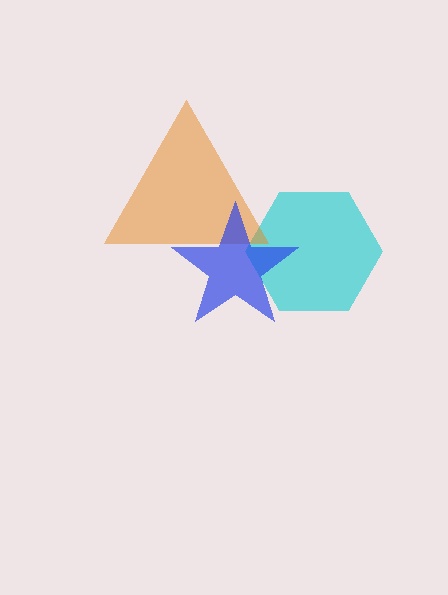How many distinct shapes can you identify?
There are 3 distinct shapes: a cyan hexagon, an orange triangle, a blue star.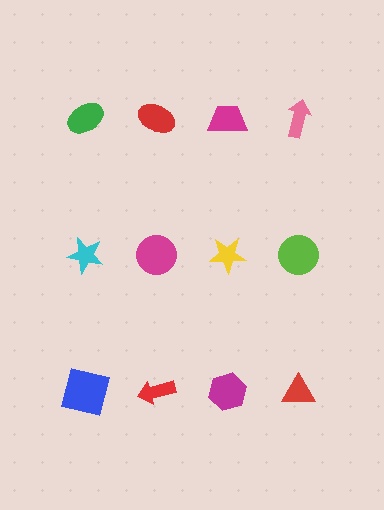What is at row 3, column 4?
A red triangle.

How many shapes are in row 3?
4 shapes.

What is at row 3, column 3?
A magenta hexagon.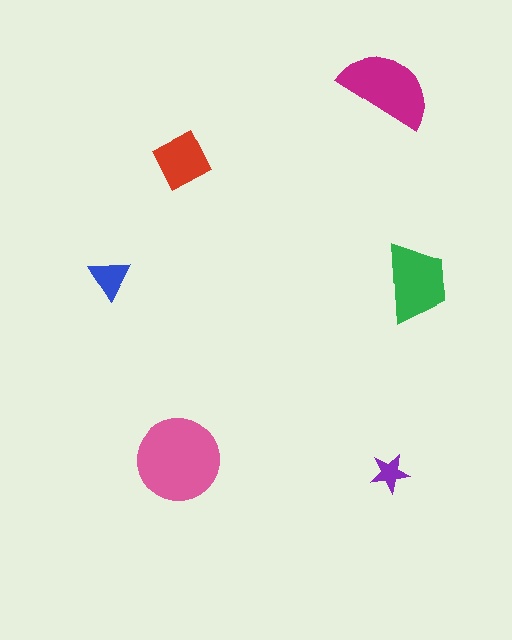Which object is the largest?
The pink circle.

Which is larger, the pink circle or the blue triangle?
The pink circle.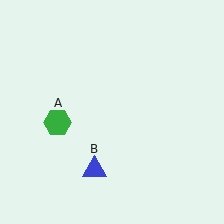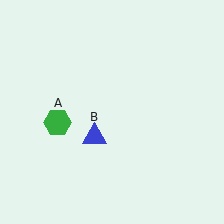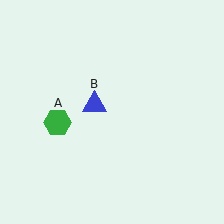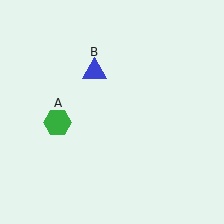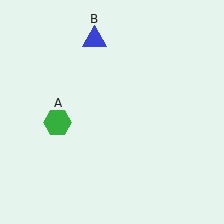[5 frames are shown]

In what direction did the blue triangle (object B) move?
The blue triangle (object B) moved up.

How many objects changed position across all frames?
1 object changed position: blue triangle (object B).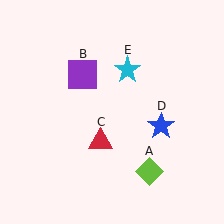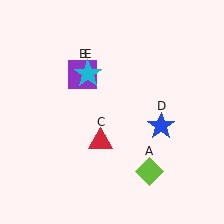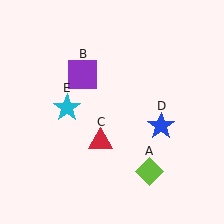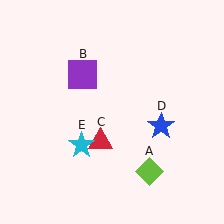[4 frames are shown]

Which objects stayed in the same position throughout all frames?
Lime diamond (object A) and purple square (object B) and red triangle (object C) and blue star (object D) remained stationary.